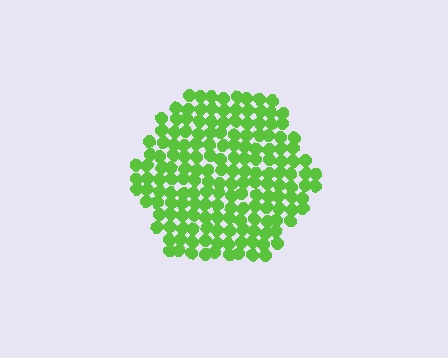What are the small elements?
The small elements are circles.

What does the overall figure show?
The overall figure shows a hexagon.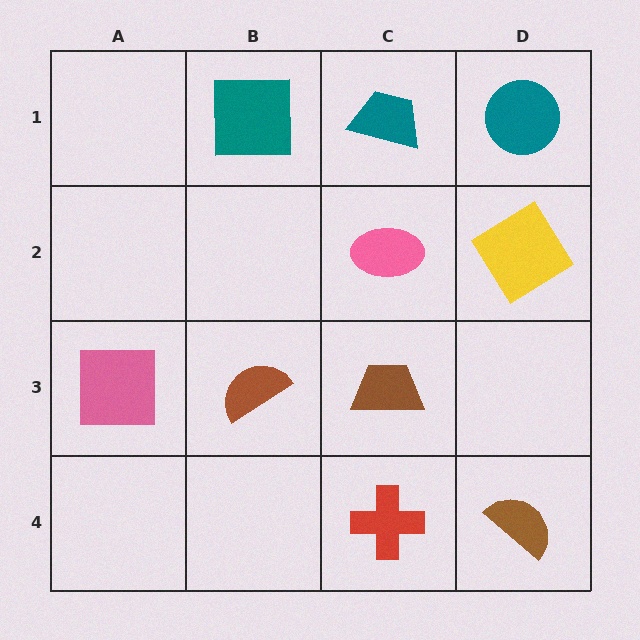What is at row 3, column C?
A brown trapezoid.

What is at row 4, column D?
A brown semicircle.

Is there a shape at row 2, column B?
No, that cell is empty.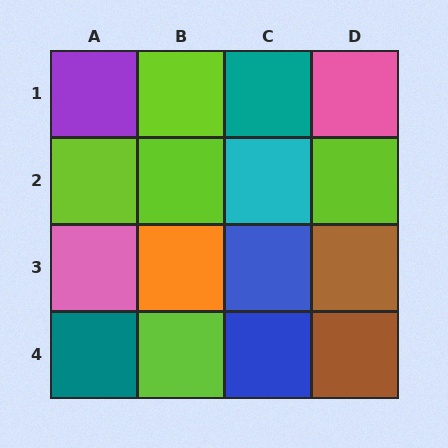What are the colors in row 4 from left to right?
Teal, lime, blue, brown.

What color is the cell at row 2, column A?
Lime.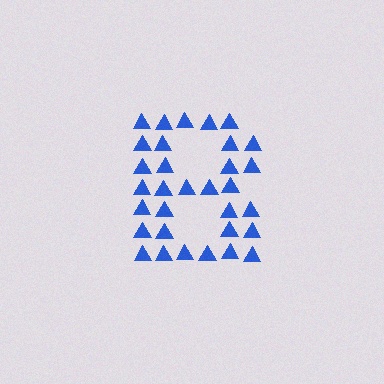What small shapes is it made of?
It is made of small triangles.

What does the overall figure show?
The overall figure shows the letter B.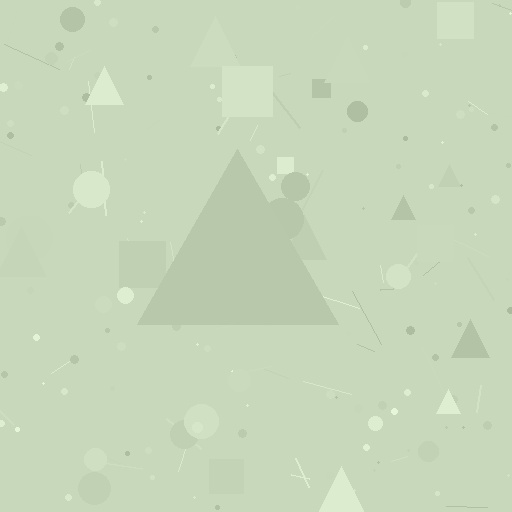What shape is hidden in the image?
A triangle is hidden in the image.